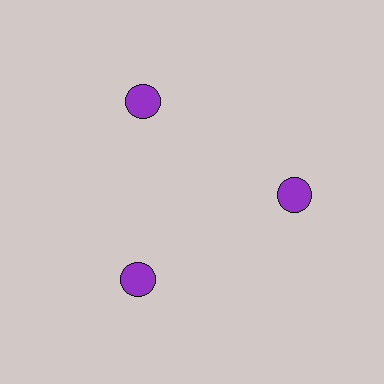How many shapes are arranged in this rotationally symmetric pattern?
There are 3 shapes, arranged in 3 groups of 1.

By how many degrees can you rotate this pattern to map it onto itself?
The pattern maps onto itself every 120 degrees of rotation.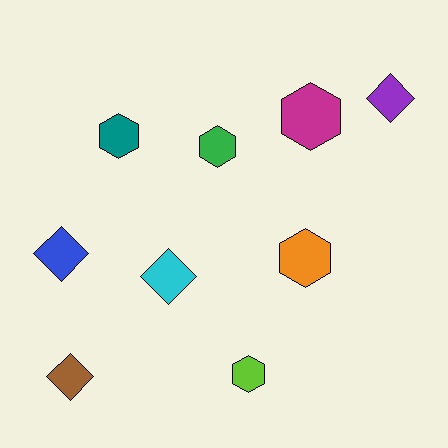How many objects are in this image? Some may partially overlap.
There are 9 objects.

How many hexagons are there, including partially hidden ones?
There are 5 hexagons.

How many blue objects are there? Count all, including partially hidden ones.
There is 1 blue object.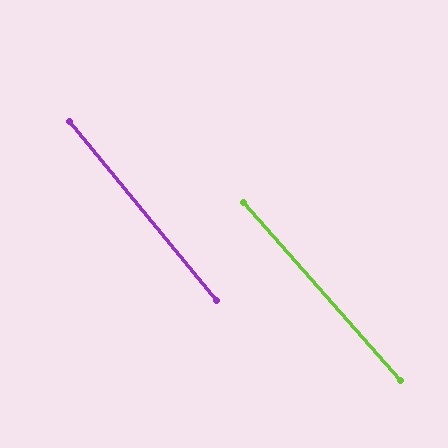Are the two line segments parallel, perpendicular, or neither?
Parallel — their directions differ by only 1.9°.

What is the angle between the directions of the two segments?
Approximately 2 degrees.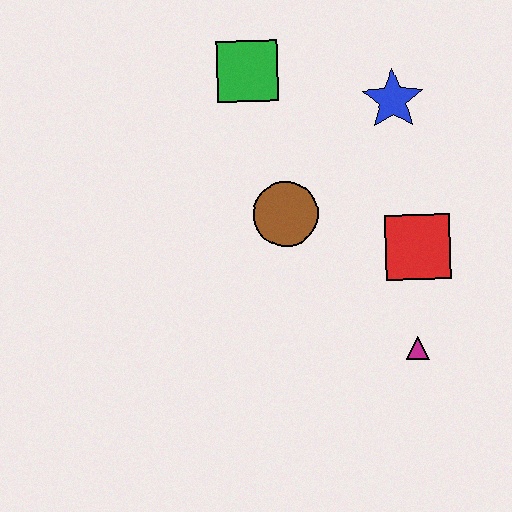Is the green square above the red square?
Yes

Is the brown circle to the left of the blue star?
Yes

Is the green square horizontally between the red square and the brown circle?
No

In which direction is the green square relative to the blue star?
The green square is to the left of the blue star.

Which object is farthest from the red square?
The green square is farthest from the red square.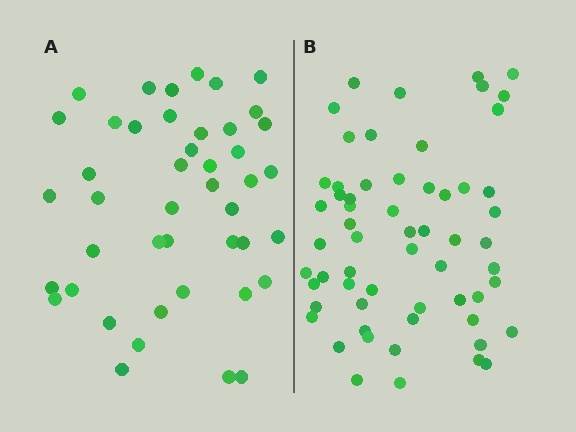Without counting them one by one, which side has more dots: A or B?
Region B (the right region) has more dots.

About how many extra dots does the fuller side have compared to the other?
Region B has approximately 15 more dots than region A.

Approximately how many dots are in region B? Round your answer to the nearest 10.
About 60 dots.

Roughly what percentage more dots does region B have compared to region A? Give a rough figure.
About 35% more.